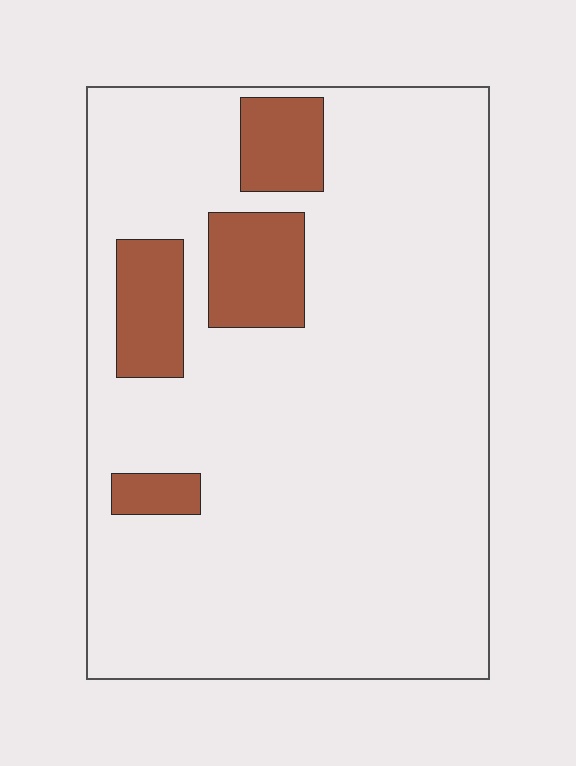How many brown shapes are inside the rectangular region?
4.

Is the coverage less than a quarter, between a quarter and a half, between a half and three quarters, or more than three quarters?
Less than a quarter.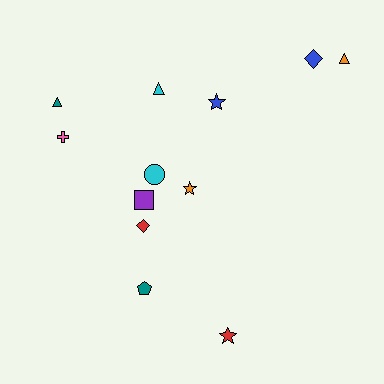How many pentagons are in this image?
There is 1 pentagon.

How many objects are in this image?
There are 12 objects.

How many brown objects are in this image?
There are no brown objects.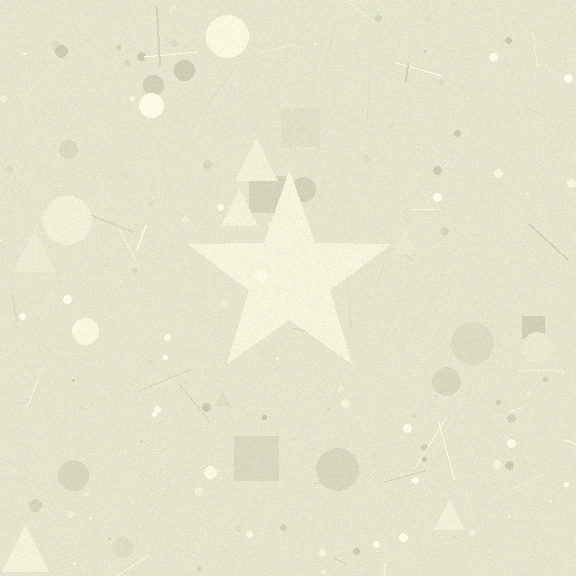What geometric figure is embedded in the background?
A star is embedded in the background.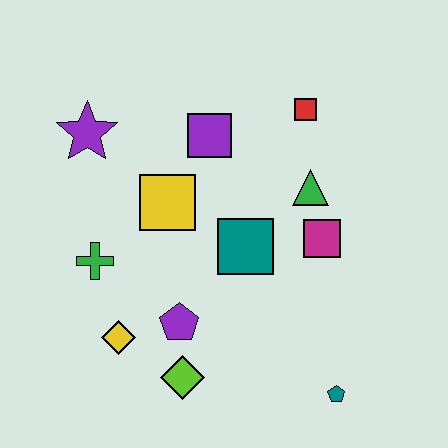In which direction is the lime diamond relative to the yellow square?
The lime diamond is below the yellow square.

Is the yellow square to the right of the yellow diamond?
Yes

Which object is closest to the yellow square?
The purple square is closest to the yellow square.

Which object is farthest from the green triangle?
The yellow diamond is farthest from the green triangle.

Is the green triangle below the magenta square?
No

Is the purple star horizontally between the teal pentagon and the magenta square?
No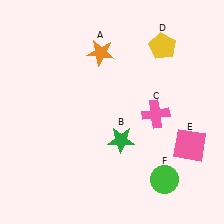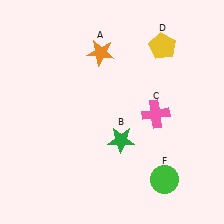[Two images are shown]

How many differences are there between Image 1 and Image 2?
There is 1 difference between the two images.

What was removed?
The pink square (E) was removed in Image 2.